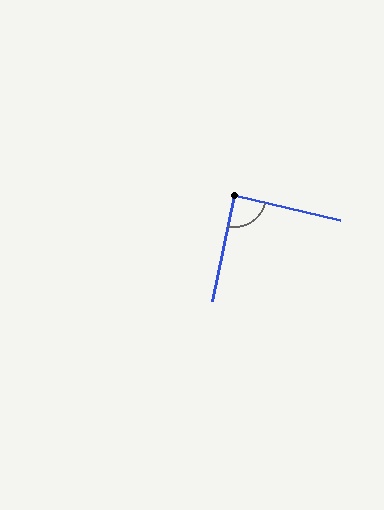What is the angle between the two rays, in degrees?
Approximately 88 degrees.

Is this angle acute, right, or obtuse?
It is approximately a right angle.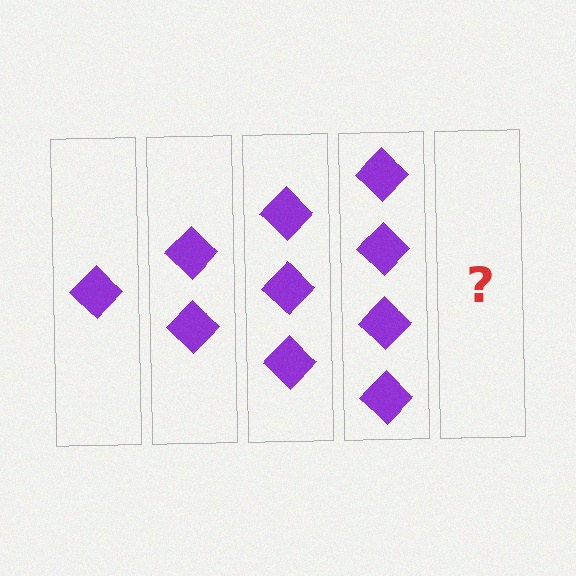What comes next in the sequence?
The next element should be 5 diamonds.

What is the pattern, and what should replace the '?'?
The pattern is that each step adds one more diamond. The '?' should be 5 diamonds.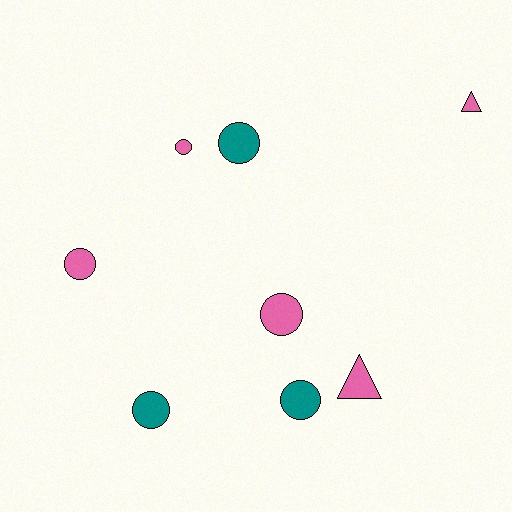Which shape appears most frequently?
Circle, with 6 objects.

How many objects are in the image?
There are 8 objects.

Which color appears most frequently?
Pink, with 5 objects.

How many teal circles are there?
There are 3 teal circles.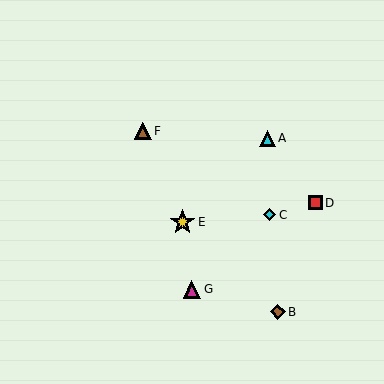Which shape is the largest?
The yellow star (labeled E) is the largest.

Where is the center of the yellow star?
The center of the yellow star is at (183, 222).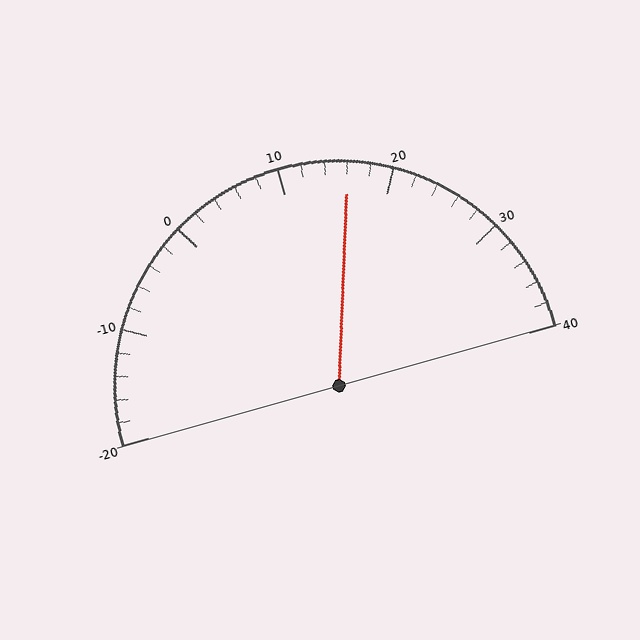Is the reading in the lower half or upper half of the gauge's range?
The reading is in the upper half of the range (-20 to 40).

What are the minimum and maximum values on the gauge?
The gauge ranges from -20 to 40.